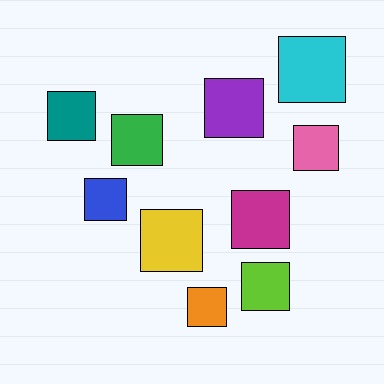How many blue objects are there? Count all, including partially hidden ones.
There is 1 blue object.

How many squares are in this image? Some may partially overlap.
There are 10 squares.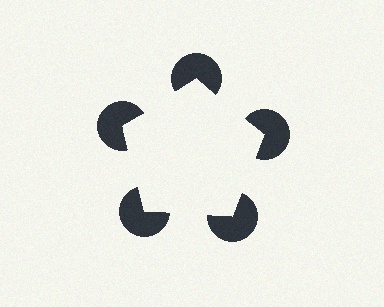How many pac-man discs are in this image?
There are 5 — one at each vertex of the illusory pentagon.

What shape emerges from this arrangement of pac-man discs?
An illusory pentagon — its edges are inferred from the aligned wedge cuts in the pac-man discs, not physically drawn.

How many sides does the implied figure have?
5 sides.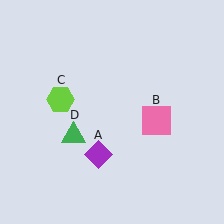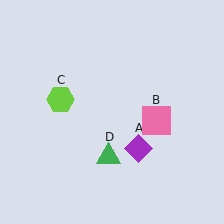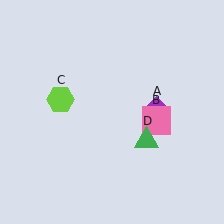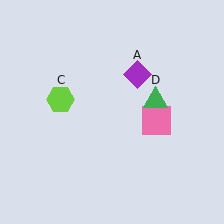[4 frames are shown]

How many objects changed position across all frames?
2 objects changed position: purple diamond (object A), green triangle (object D).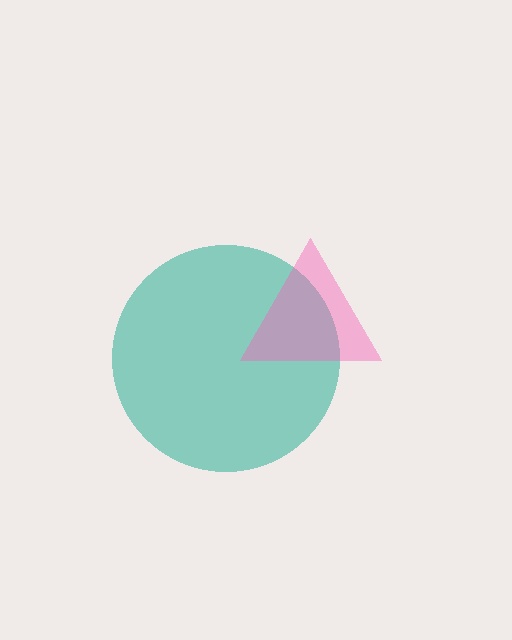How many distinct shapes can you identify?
There are 2 distinct shapes: a teal circle, a pink triangle.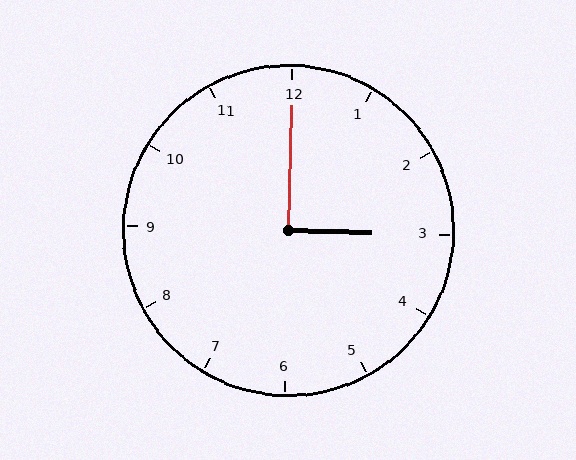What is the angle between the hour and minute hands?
Approximately 90 degrees.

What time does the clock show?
3:00.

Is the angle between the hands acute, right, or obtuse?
It is right.